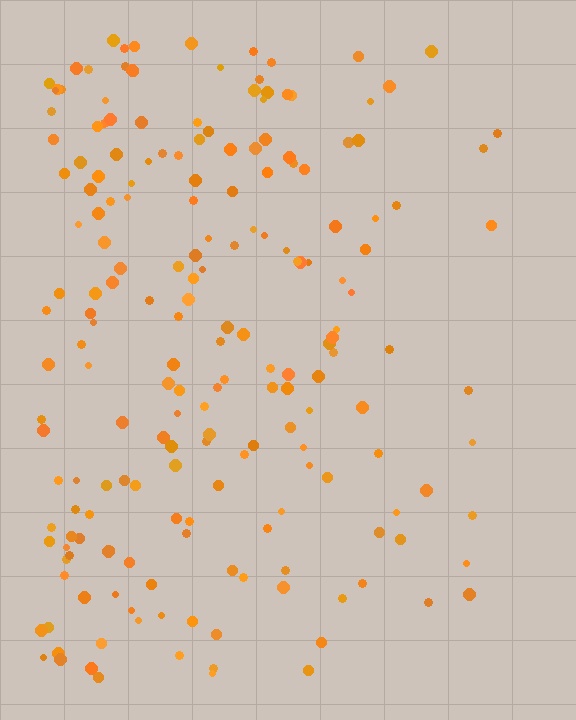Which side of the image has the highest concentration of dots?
The left.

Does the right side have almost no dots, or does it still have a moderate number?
Still a moderate number, just noticeably fewer than the left.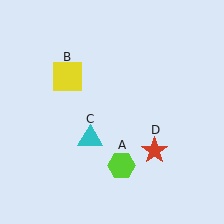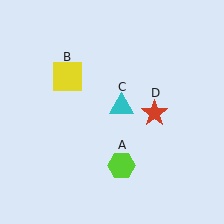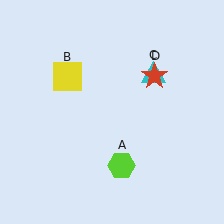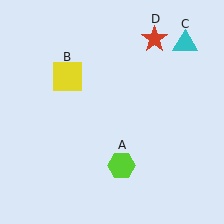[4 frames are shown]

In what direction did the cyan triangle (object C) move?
The cyan triangle (object C) moved up and to the right.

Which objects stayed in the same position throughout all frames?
Lime hexagon (object A) and yellow square (object B) remained stationary.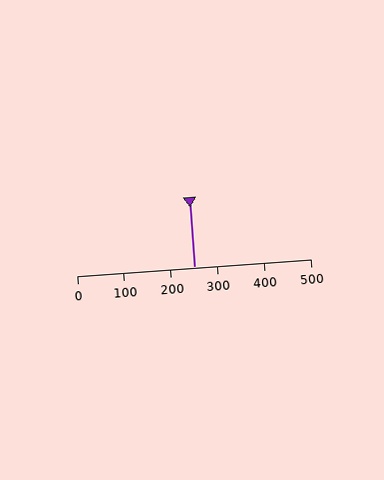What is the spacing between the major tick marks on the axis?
The major ticks are spaced 100 apart.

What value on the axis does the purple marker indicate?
The marker indicates approximately 250.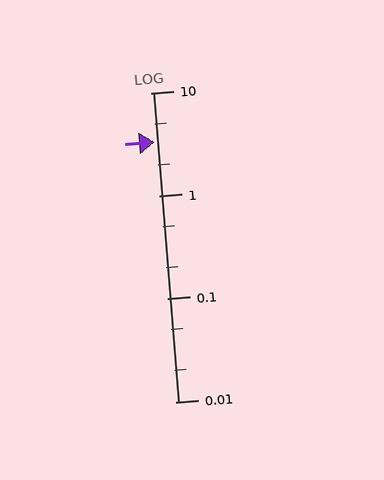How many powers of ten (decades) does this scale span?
The scale spans 3 decades, from 0.01 to 10.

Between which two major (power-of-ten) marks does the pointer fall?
The pointer is between 1 and 10.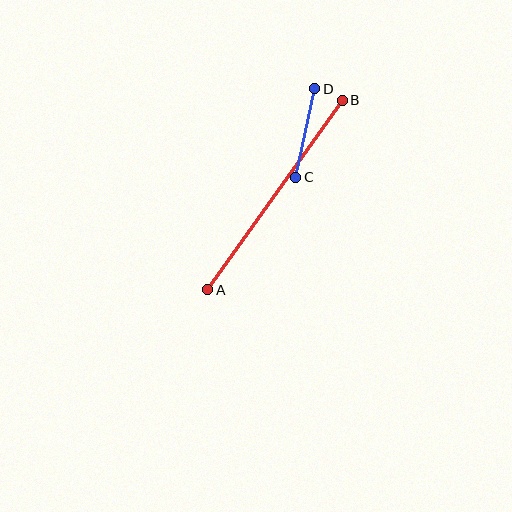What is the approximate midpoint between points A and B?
The midpoint is at approximately (275, 195) pixels.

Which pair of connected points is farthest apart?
Points A and B are farthest apart.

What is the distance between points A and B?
The distance is approximately 233 pixels.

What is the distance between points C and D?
The distance is approximately 90 pixels.